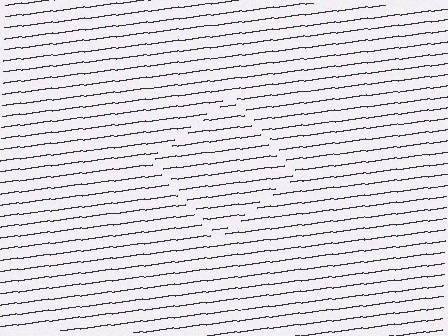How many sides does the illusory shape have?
4 sides — the line-ends trace a square.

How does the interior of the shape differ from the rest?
The interior of the shape contains the same grating, shifted by half a period — the contour is defined by the phase discontinuity where line-ends from the inner and outer gratings abut.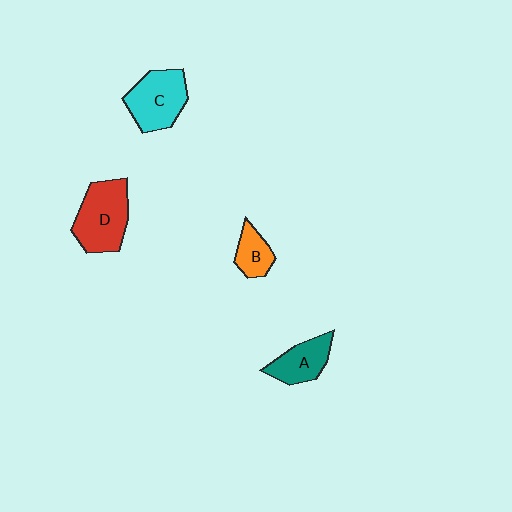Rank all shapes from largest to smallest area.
From largest to smallest: D (red), C (cyan), A (teal), B (orange).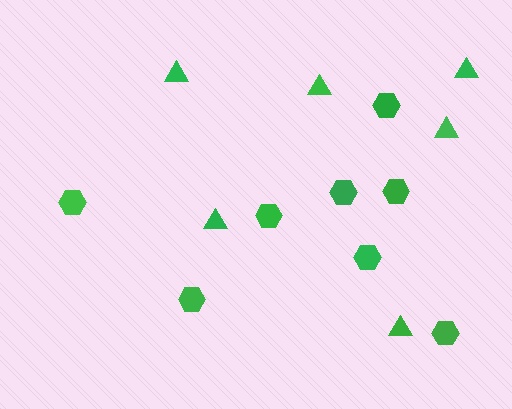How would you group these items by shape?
There are 2 groups: one group of hexagons (8) and one group of triangles (6).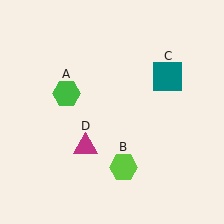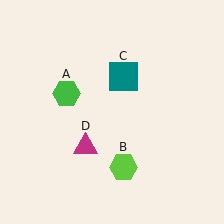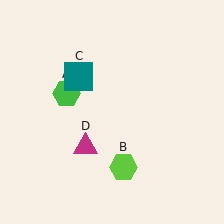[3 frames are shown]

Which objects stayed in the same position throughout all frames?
Green hexagon (object A) and lime hexagon (object B) and magenta triangle (object D) remained stationary.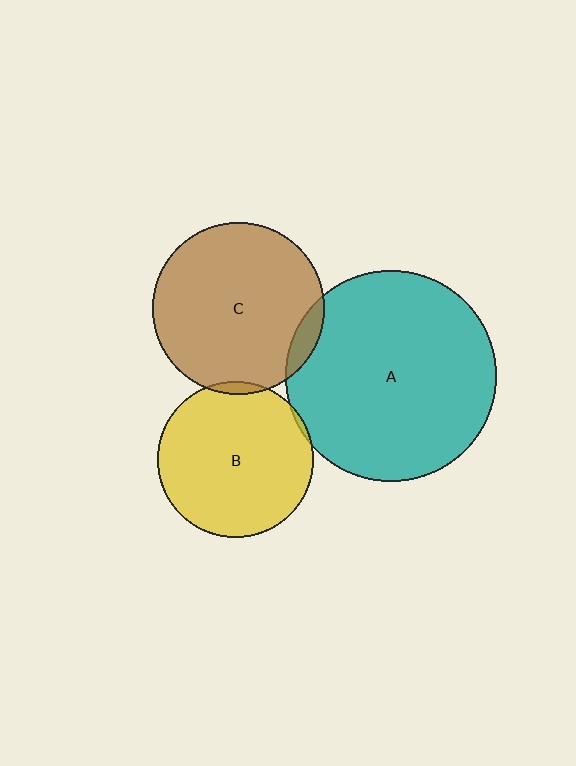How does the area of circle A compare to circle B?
Approximately 1.8 times.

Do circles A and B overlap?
Yes.